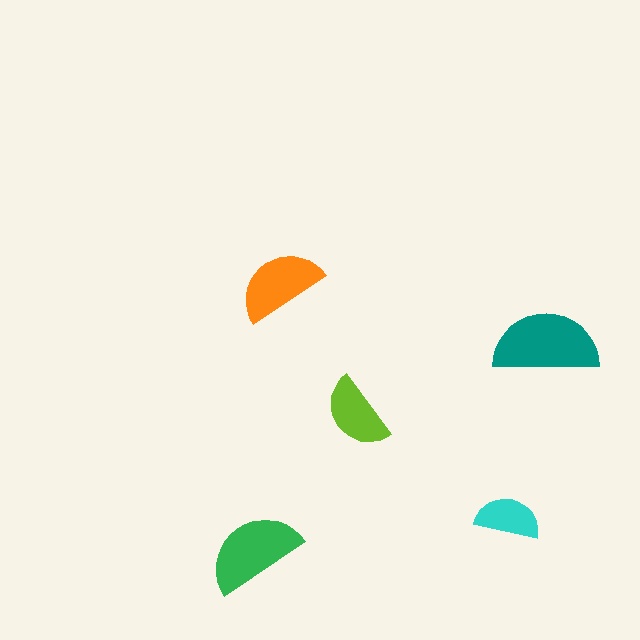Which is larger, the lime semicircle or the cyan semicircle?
The lime one.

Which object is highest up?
The orange semicircle is topmost.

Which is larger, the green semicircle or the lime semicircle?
The green one.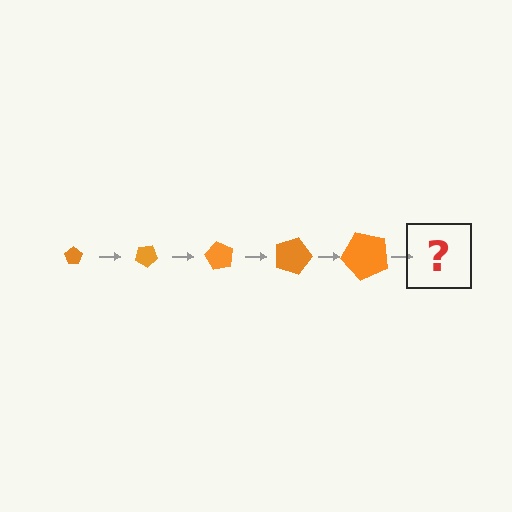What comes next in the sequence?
The next element should be a pentagon, larger than the previous one and rotated 150 degrees from the start.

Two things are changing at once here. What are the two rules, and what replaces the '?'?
The two rules are that the pentagon grows larger each step and it rotates 30 degrees each step. The '?' should be a pentagon, larger than the previous one and rotated 150 degrees from the start.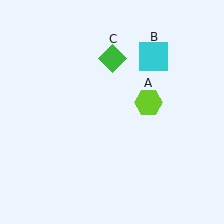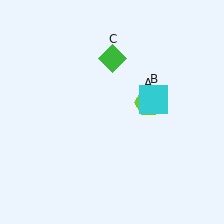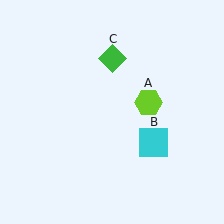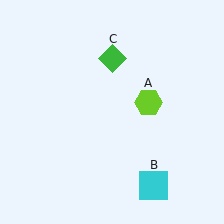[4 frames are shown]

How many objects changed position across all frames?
1 object changed position: cyan square (object B).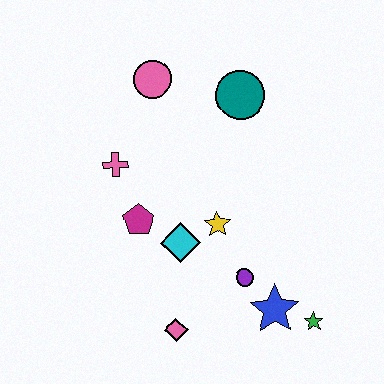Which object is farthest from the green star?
The pink circle is farthest from the green star.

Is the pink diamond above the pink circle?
No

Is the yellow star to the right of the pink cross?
Yes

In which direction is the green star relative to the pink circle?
The green star is below the pink circle.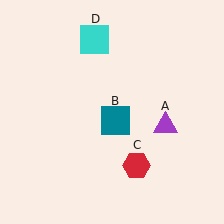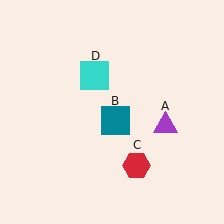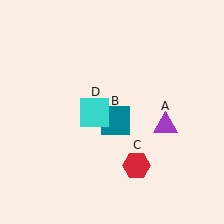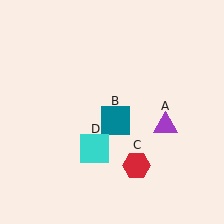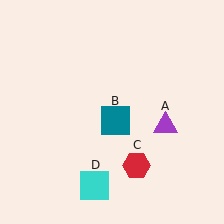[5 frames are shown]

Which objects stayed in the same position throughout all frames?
Purple triangle (object A) and teal square (object B) and red hexagon (object C) remained stationary.